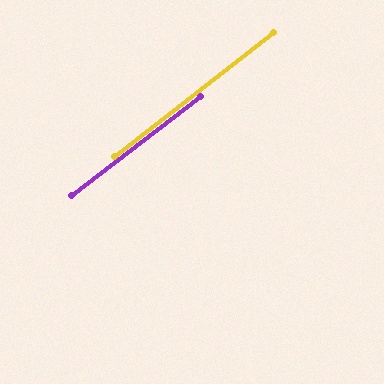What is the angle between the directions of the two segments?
Approximately 1 degree.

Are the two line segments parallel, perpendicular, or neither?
Parallel — their directions differ by only 0.7°.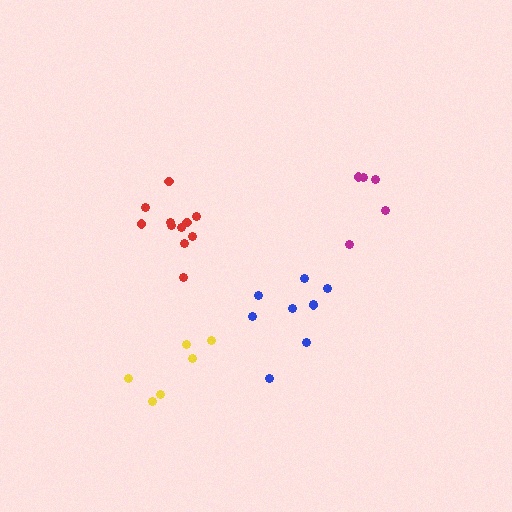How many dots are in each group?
Group 1: 5 dots, Group 2: 9 dots, Group 3: 11 dots, Group 4: 6 dots (31 total).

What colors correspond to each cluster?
The clusters are colored: magenta, blue, red, yellow.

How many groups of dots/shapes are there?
There are 4 groups.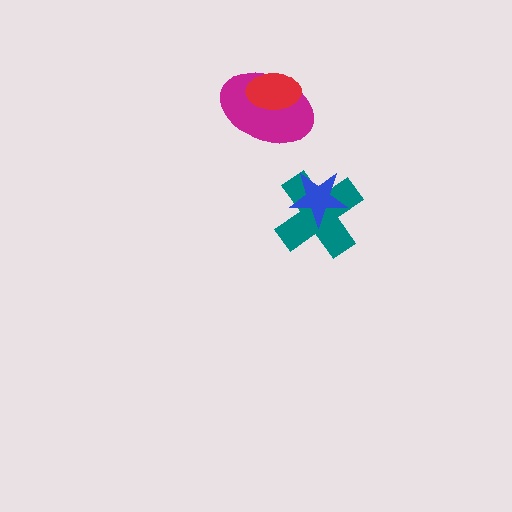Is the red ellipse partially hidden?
No, no other shape covers it.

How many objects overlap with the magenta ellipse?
1 object overlaps with the magenta ellipse.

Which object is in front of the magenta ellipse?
The red ellipse is in front of the magenta ellipse.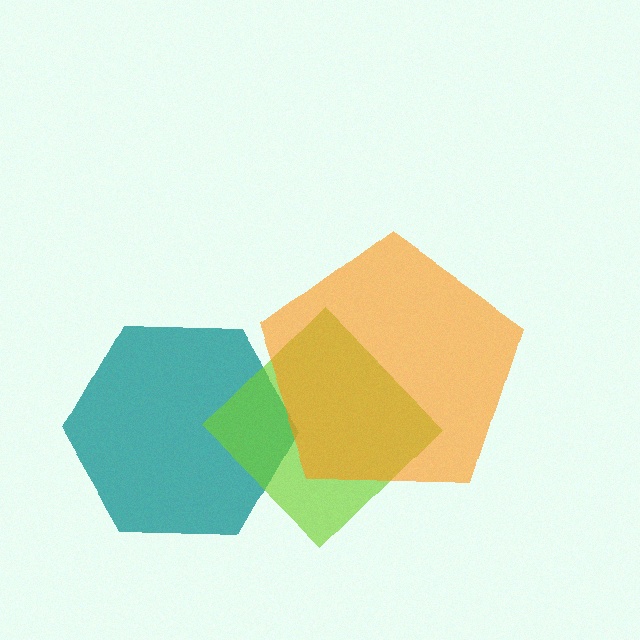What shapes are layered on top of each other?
The layered shapes are: a teal hexagon, a lime diamond, an orange pentagon.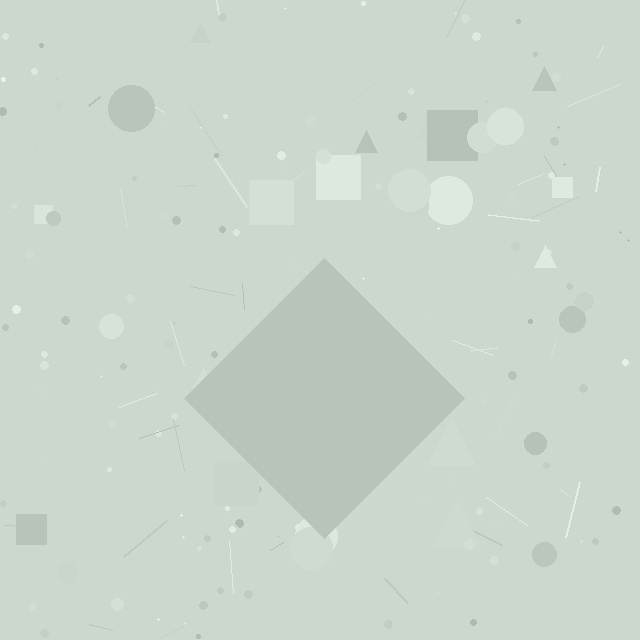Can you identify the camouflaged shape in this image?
The camouflaged shape is a diamond.